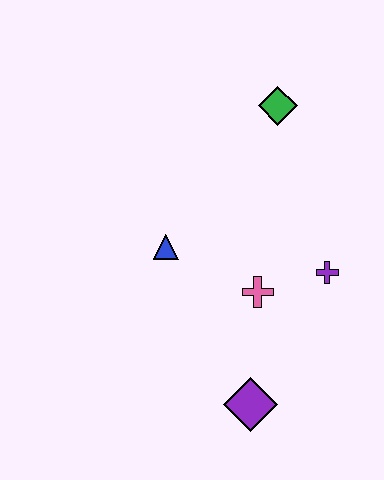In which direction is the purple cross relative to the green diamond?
The purple cross is below the green diamond.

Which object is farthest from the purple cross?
The green diamond is farthest from the purple cross.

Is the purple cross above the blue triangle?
No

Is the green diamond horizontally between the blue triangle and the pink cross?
No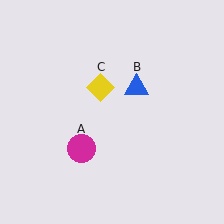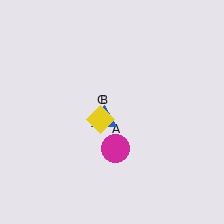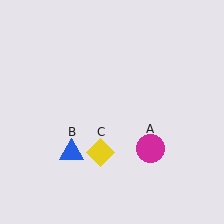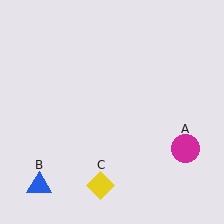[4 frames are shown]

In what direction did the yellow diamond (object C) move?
The yellow diamond (object C) moved down.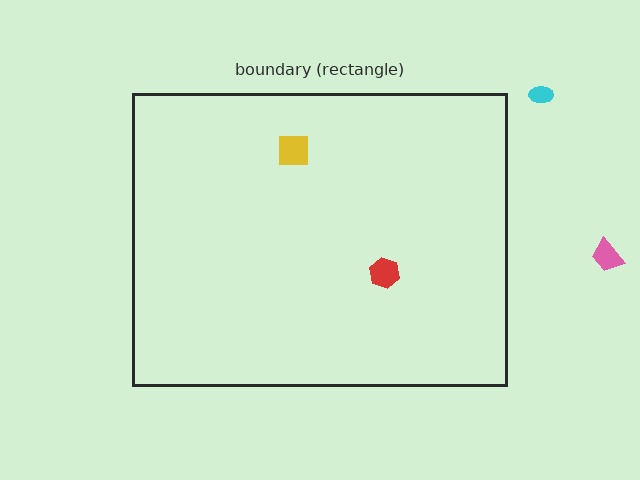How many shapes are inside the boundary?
2 inside, 2 outside.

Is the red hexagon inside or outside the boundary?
Inside.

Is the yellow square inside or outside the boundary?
Inside.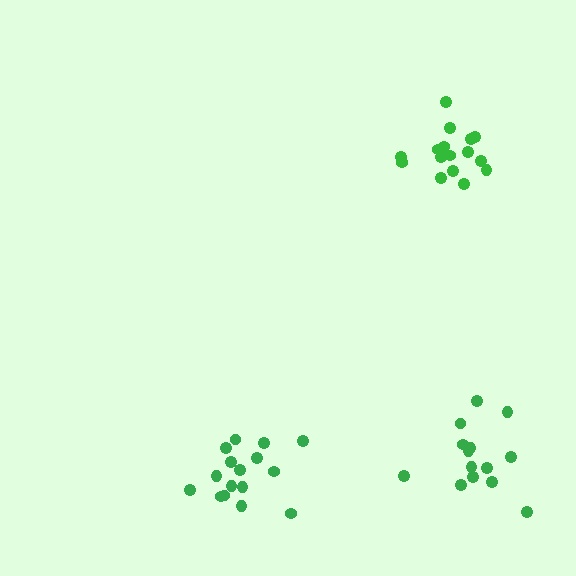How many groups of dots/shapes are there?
There are 3 groups.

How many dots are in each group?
Group 1: 16 dots, Group 2: 16 dots, Group 3: 14 dots (46 total).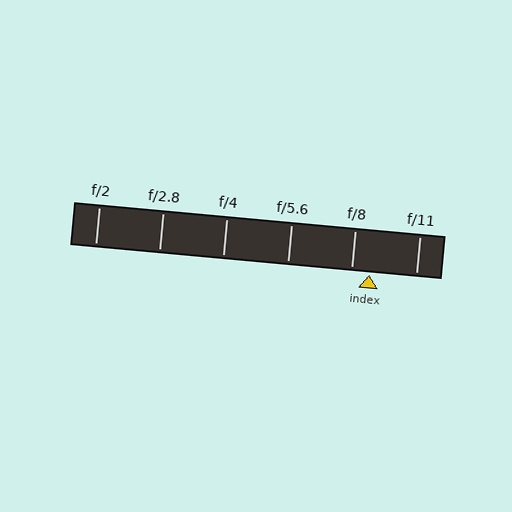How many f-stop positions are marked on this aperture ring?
There are 6 f-stop positions marked.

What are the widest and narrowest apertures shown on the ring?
The widest aperture shown is f/2 and the narrowest is f/11.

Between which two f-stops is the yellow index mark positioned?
The index mark is between f/8 and f/11.